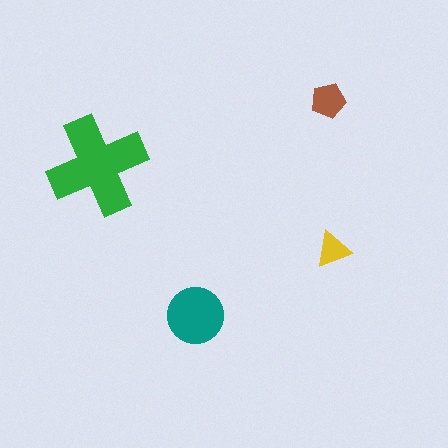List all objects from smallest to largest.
The yellow triangle, the brown pentagon, the teal circle, the green cross.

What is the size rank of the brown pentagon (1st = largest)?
3rd.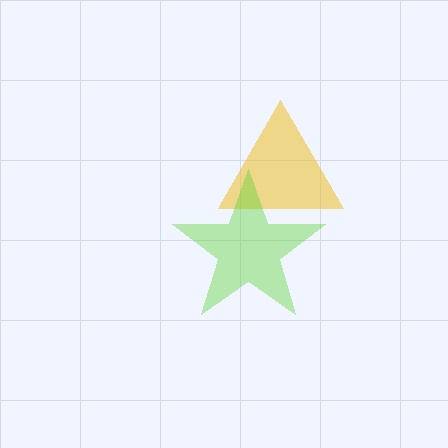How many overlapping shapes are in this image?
There are 2 overlapping shapes in the image.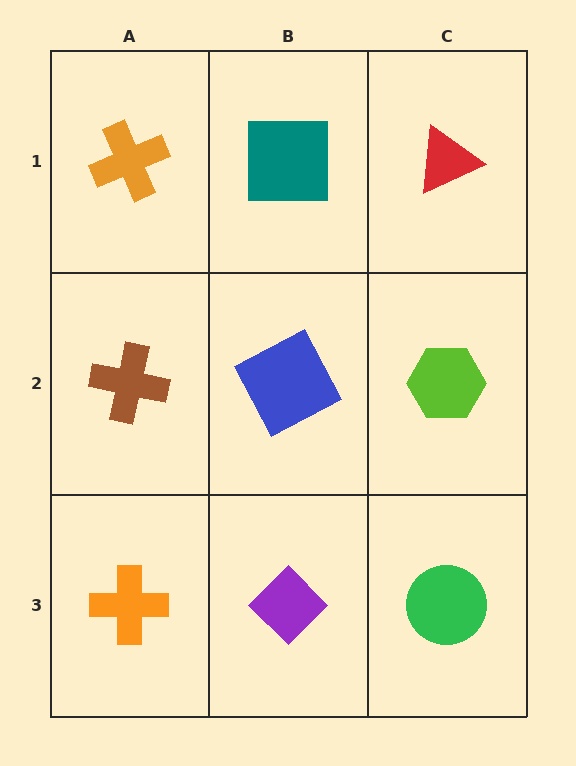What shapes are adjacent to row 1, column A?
A brown cross (row 2, column A), a teal square (row 1, column B).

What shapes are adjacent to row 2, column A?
An orange cross (row 1, column A), an orange cross (row 3, column A), a blue square (row 2, column B).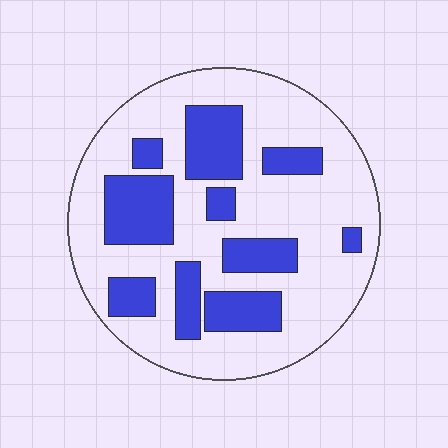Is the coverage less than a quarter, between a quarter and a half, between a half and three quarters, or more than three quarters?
Between a quarter and a half.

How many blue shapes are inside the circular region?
10.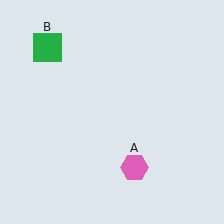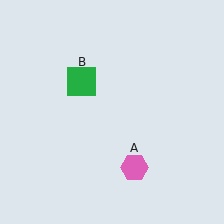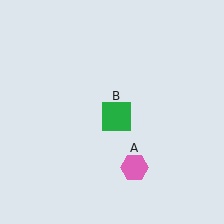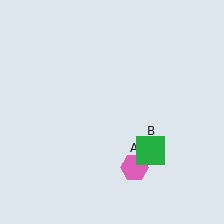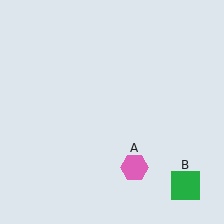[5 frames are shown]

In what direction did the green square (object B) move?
The green square (object B) moved down and to the right.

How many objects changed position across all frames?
1 object changed position: green square (object B).